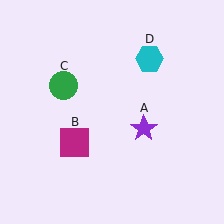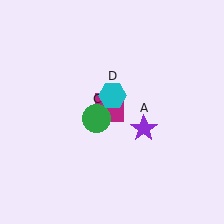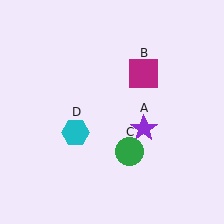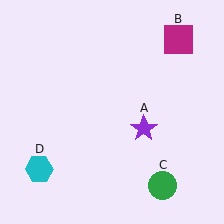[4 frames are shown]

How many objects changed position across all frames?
3 objects changed position: magenta square (object B), green circle (object C), cyan hexagon (object D).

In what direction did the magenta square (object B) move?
The magenta square (object B) moved up and to the right.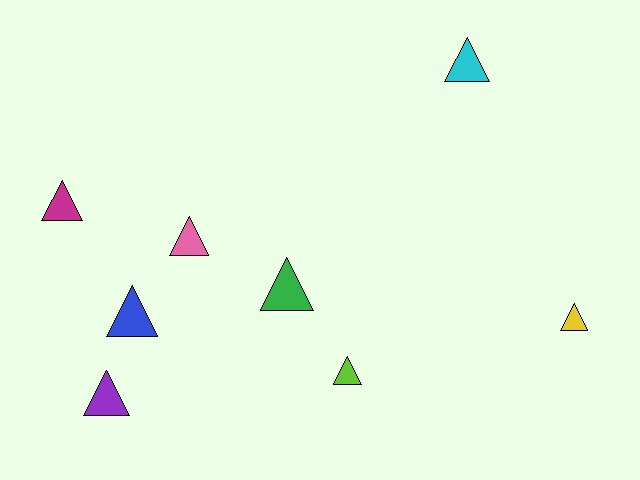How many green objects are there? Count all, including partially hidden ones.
There is 1 green object.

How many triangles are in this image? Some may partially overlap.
There are 8 triangles.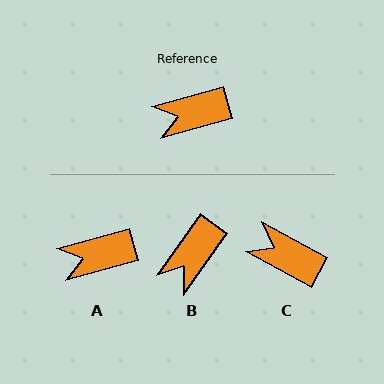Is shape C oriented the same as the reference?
No, it is off by about 44 degrees.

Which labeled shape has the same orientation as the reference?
A.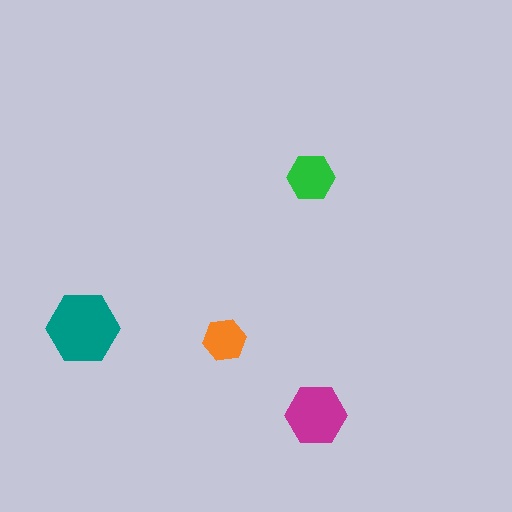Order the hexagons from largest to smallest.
the teal one, the magenta one, the green one, the orange one.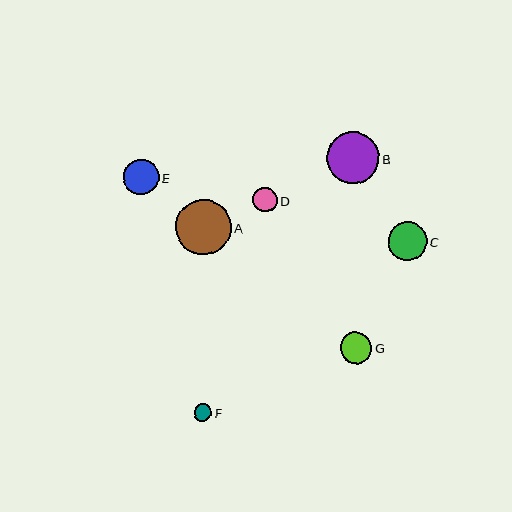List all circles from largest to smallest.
From largest to smallest: A, B, C, E, G, D, F.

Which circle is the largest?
Circle A is the largest with a size of approximately 56 pixels.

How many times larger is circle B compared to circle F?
Circle B is approximately 3.0 times the size of circle F.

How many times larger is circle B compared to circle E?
Circle B is approximately 1.5 times the size of circle E.